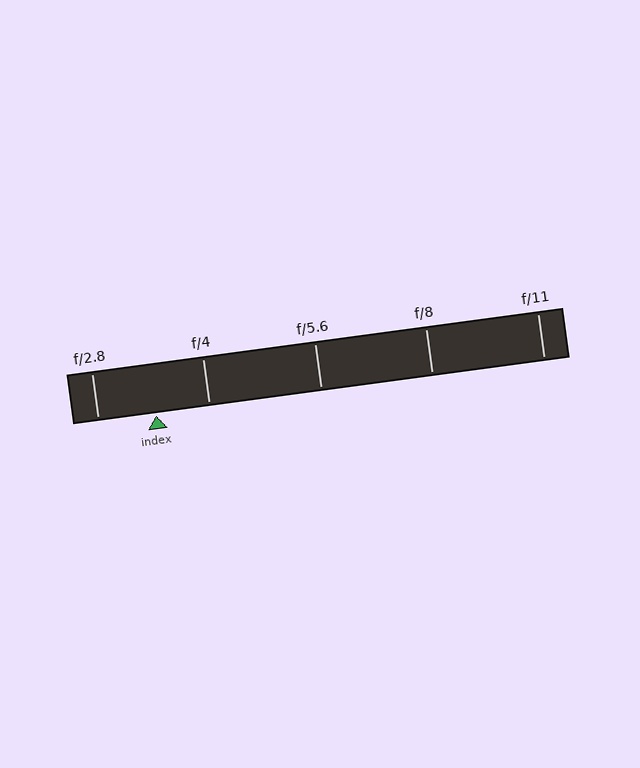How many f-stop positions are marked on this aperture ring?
There are 5 f-stop positions marked.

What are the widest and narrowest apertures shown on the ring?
The widest aperture shown is f/2.8 and the narrowest is f/11.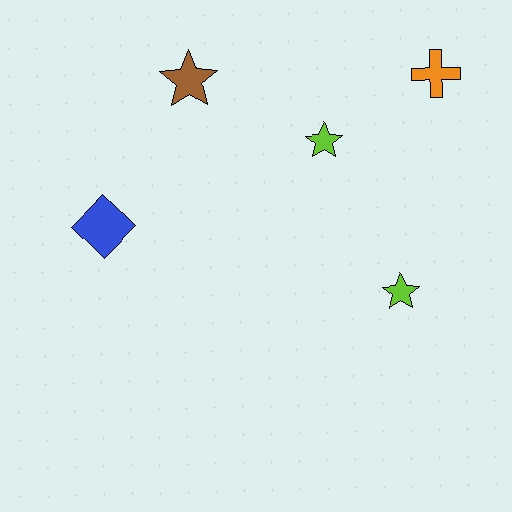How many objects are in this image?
There are 5 objects.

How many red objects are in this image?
There are no red objects.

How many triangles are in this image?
There are no triangles.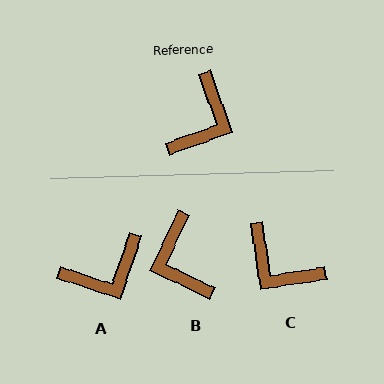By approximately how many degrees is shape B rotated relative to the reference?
Approximately 135 degrees clockwise.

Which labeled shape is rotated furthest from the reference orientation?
B, about 135 degrees away.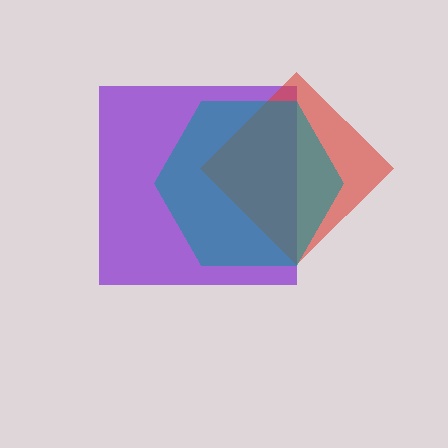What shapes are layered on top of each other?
The layered shapes are: a purple square, a red diamond, a teal hexagon.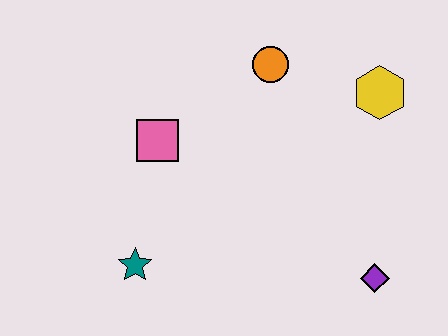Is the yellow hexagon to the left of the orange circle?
No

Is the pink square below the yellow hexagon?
Yes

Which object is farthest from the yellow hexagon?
The teal star is farthest from the yellow hexagon.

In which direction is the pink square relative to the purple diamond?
The pink square is to the left of the purple diamond.